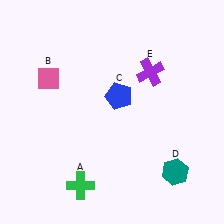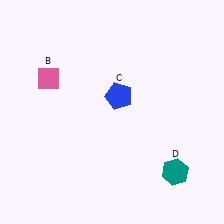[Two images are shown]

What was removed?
The purple cross (E), the green cross (A) were removed in Image 2.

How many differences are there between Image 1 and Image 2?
There are 2 differences between the two images.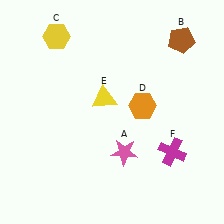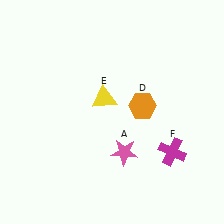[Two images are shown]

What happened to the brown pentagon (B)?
The brown pentagon (B) was removed in Image 2. It was in the top-right area of Image 1.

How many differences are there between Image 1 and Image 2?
There are 2 differences between the two images.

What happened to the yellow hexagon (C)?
The yellow hexagon (C) was removed in Image 2. It was in the top-left area of Image 1.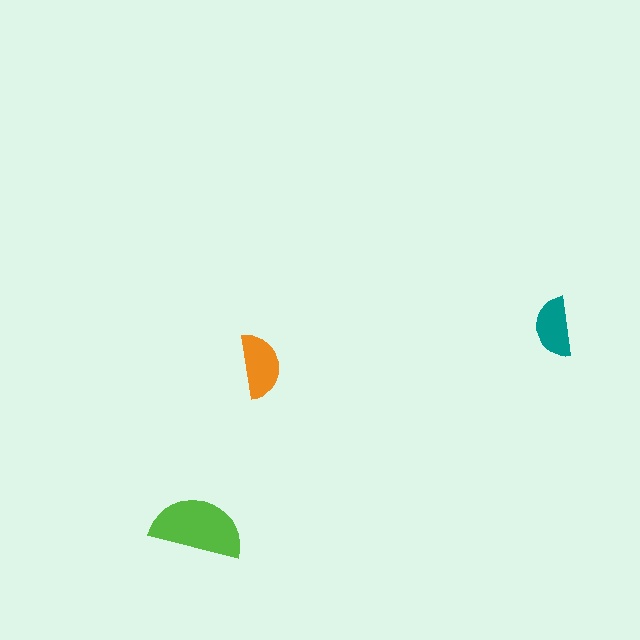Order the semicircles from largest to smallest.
the lime one, the orange one, the teal one.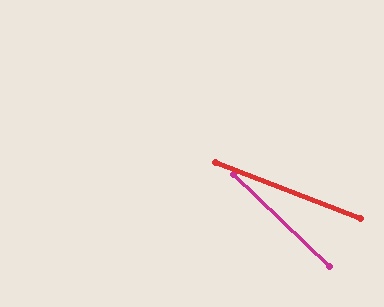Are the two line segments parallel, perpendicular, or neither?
Neither parallel nor perpendicular — they differ by about 23°.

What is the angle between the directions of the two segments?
Approximately 23 degrees.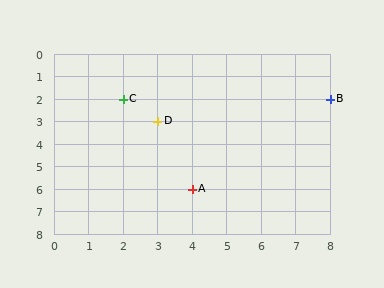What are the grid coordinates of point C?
Point C is at grid coordinates (2, 2).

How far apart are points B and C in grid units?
Points B and C are 6 columns apart.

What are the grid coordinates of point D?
Point D is at grid coordinates (3, 3).